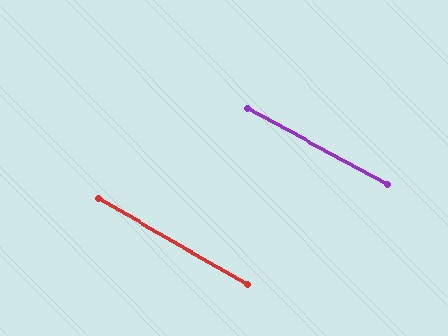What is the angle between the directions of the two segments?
Approximately 1 degree.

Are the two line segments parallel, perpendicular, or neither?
Parallel — their directions differ by only 1.4°.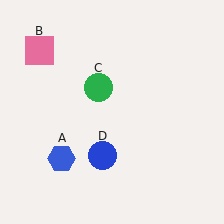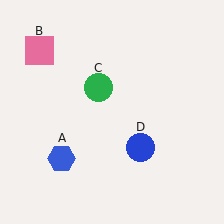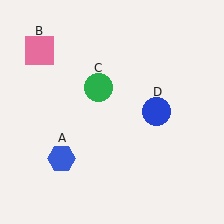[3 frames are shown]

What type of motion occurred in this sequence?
The blue circle (object D) rotated counterclockwise around the center of the scene.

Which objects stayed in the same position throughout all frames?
Blue hexagon (object A) and pink square (object B) and green circle (object C) remained stationary.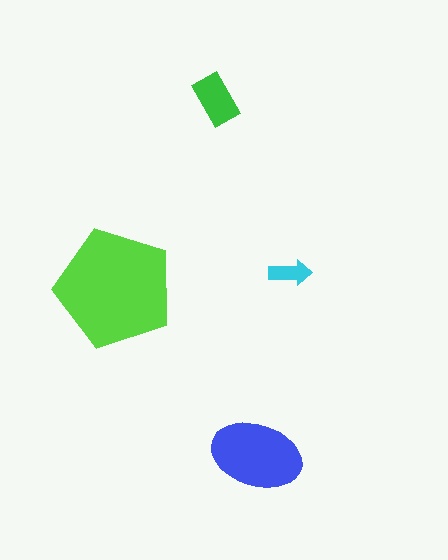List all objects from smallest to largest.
The cyan arrow, the green rectangle, the blue ellipse, the lime pentagon.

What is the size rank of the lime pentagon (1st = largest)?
1st.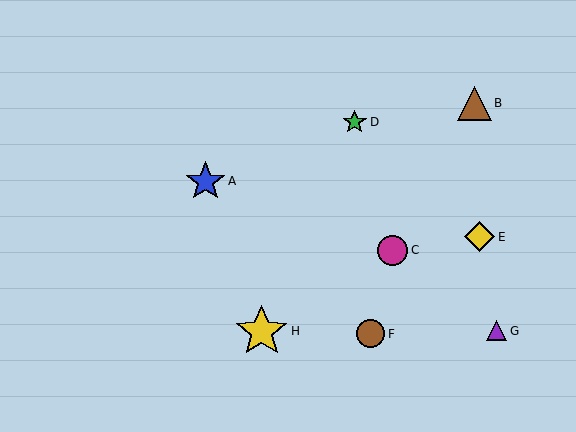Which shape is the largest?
The yellow star (labeled H) is the largest.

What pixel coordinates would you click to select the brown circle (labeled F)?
Click at (371, 334) to select the brown circle F.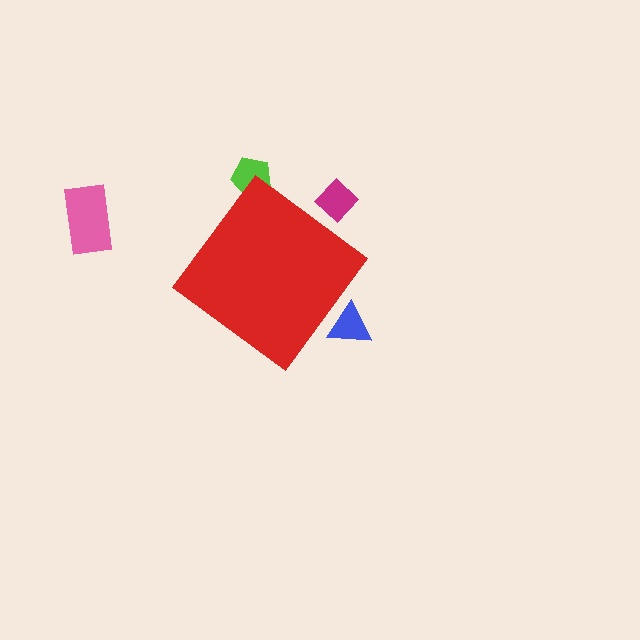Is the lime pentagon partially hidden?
Yes, the lime pentagon is partially hidden behind the red diamond.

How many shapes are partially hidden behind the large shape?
3 shapes are partially hidden.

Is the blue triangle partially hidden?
Yes, the blue triangle is partially hidden behind the red diamond.